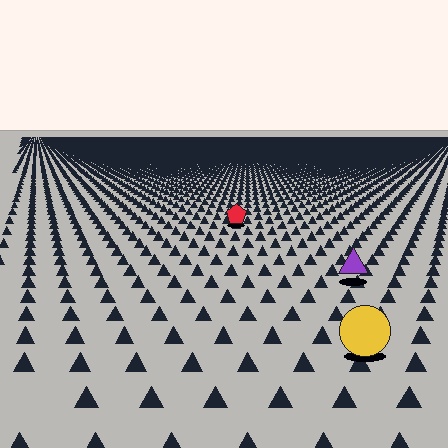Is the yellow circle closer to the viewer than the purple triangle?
Yes. The yellow circle is closer — you can tell from the texture gradient: the ground texture is coarser near it.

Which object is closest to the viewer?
The yellow circle is closest. The texture marks near it are larger and more spread out.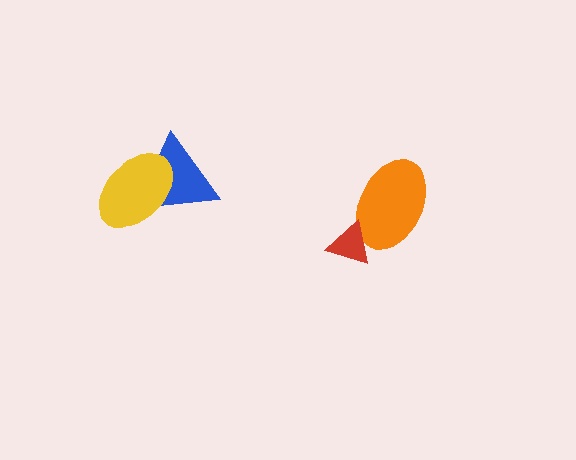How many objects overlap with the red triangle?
1 object overlaps with the red triangle.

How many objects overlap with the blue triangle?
1 object overlaps with the blue triangle.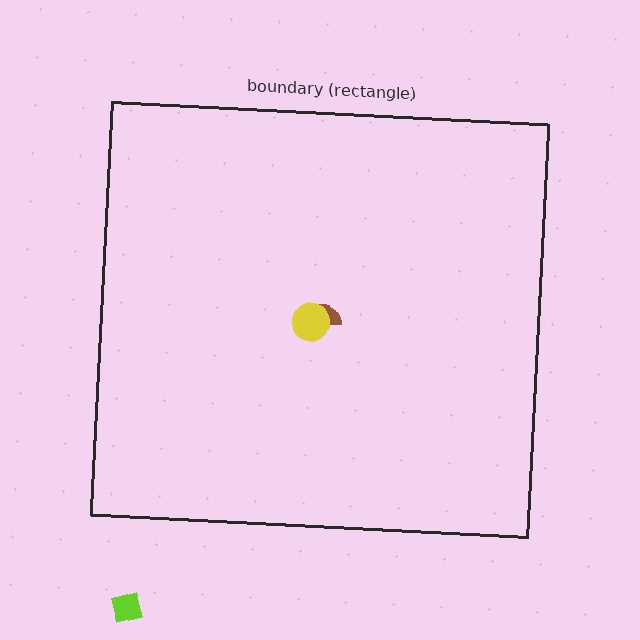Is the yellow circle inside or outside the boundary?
Inside.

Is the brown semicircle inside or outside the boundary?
Inside.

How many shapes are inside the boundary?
2 inside, 1 outside.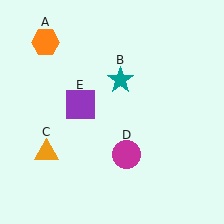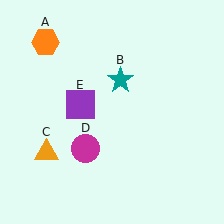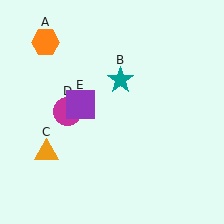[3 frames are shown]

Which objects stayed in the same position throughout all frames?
Orange hexagon (object A) and teal star (object B) and orange triangle (object C) and purple square (object E) remained stationary.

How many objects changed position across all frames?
1 object changed position: magenta circle (object D).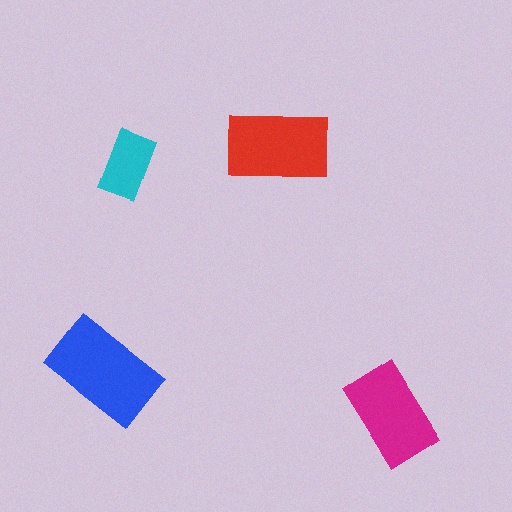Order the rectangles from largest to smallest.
the blue one, the red one, the magenta one, the cyan one.